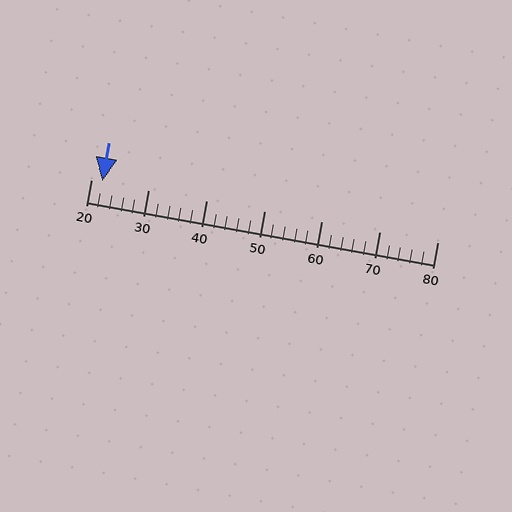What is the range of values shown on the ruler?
The ruler shows values from 20 to 80.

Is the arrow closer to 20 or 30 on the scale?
The arrow is closer to 20.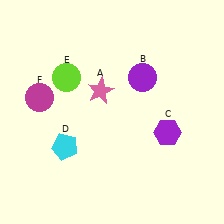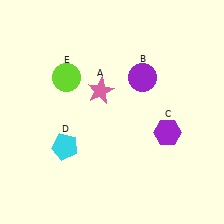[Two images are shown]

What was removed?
The magenta circle (F) was removed in Image 2.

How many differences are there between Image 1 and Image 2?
There is 1 difference between the two images.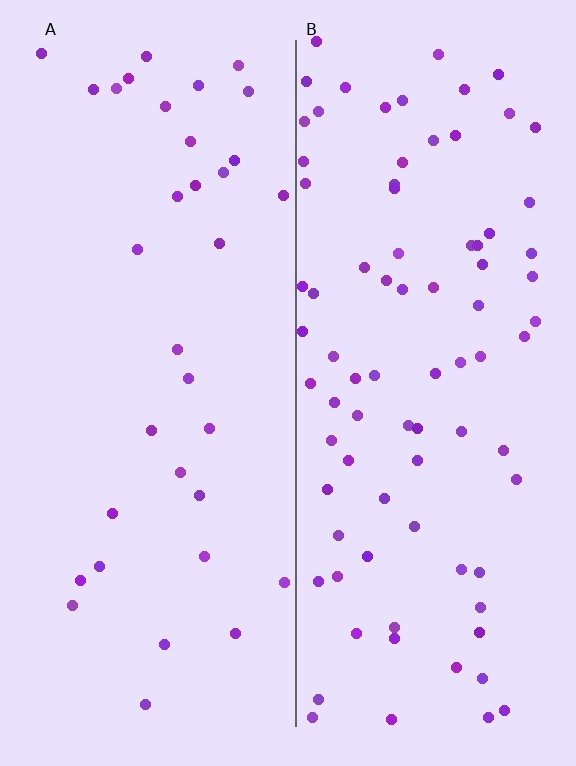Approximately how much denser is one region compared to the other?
Approximately 2.5× — region B over region A.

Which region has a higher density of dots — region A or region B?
B (the right).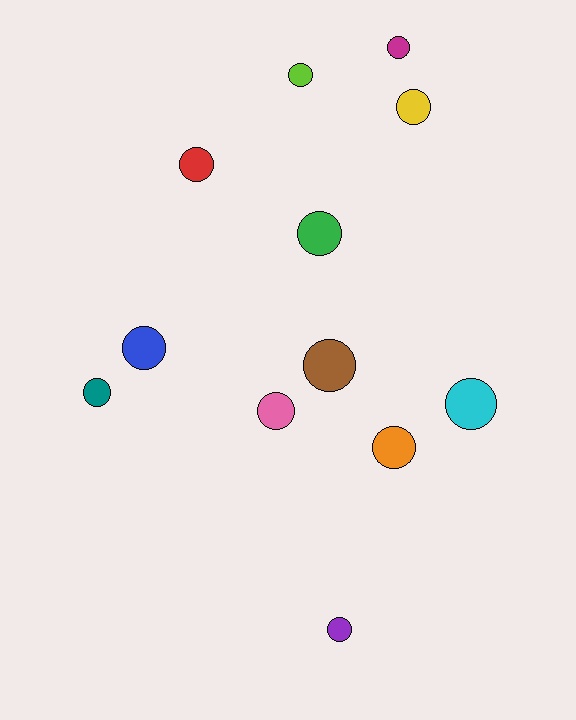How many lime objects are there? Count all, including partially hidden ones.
There is 1 lime object.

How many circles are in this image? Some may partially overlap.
There are 12 circles.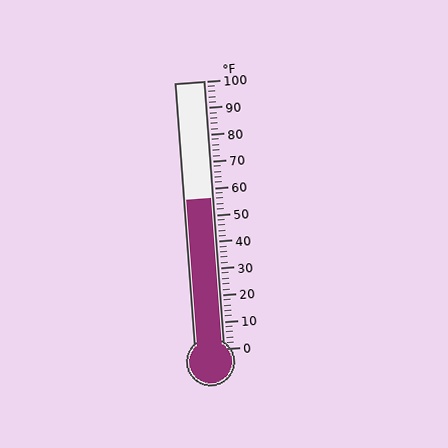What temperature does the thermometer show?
The thermometer shows approximately 56°F.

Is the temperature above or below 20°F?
The temperature is above 20°F.